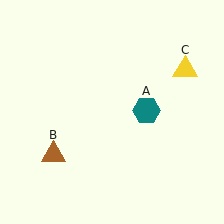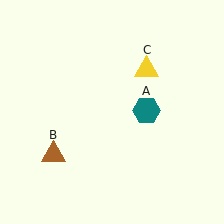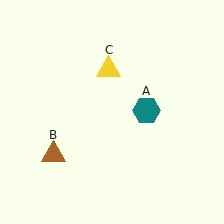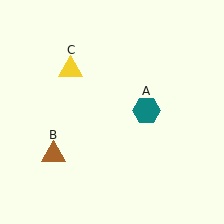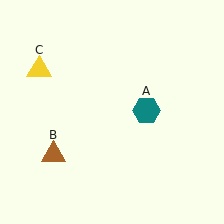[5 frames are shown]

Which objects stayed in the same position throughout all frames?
Teal hexagon (object A) and brown triangle (object B) remained stationary.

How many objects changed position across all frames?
1 object changed position: yellow triangle (object C).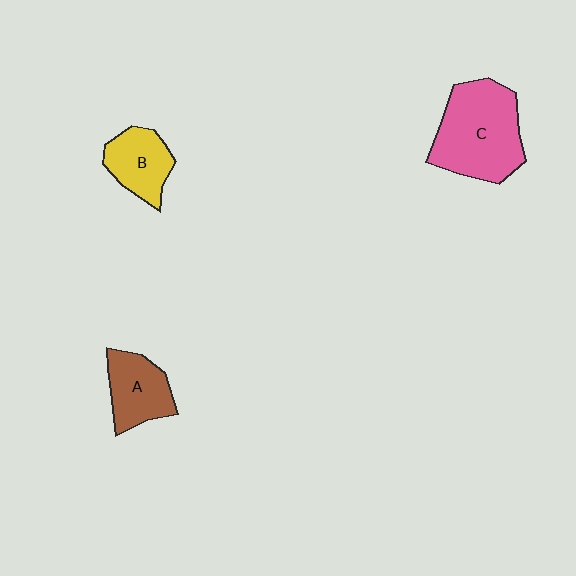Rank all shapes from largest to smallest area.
From largest to smallest: C (pink), A (brown), B (yellow).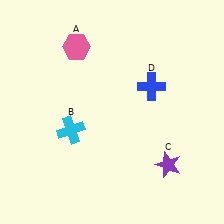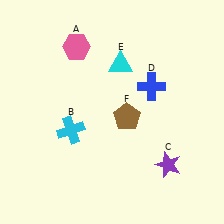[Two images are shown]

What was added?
A cyan triangle (E), a brown pentagon (F) were added in Image 2.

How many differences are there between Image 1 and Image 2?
There are 2 differences between the two images.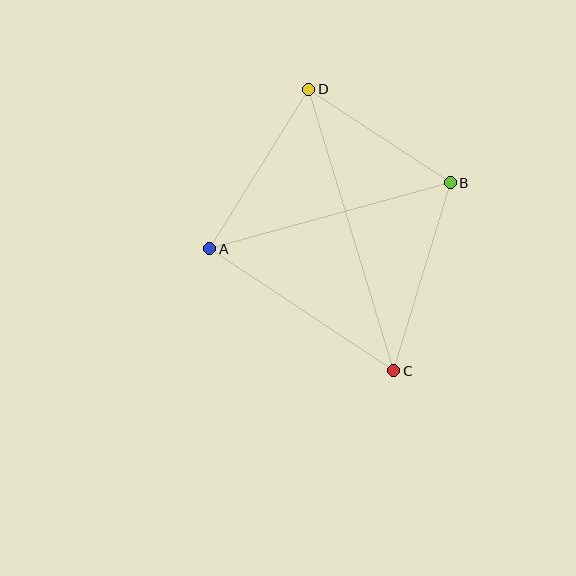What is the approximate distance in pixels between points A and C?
The distance between A and C is approximately 221 pixels.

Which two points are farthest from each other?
Points C and D are farthest from each other.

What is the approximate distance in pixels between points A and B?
The distance between A and B is approximately 249 pixels.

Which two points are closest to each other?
Points B and D are closest to each other.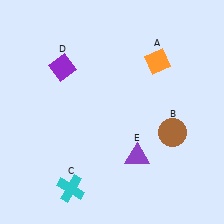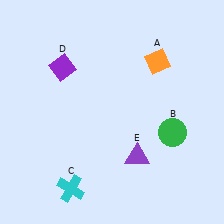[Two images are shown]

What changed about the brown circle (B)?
In Image 1, B is brown. In Image 2, it changed to green.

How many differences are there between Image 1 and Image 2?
There is 1 difference between the two images.